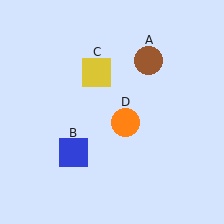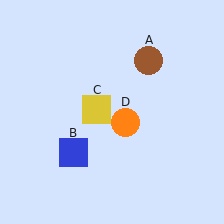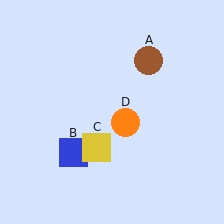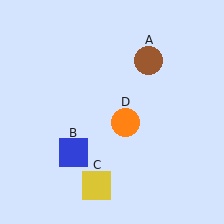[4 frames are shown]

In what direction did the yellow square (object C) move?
The yellow square (object C) moved down.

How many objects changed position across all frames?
1 object changed position: yellow square (object C).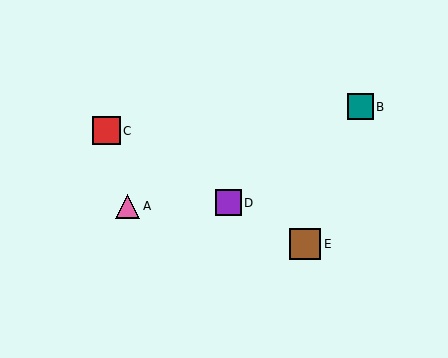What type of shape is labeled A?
Shape A is a pink triangle.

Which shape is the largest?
The brown square (labeled E) is the largest.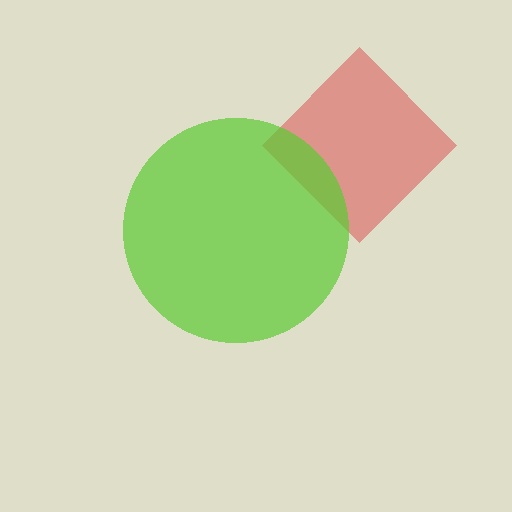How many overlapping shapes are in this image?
There are 2 overlapping shapes in the image.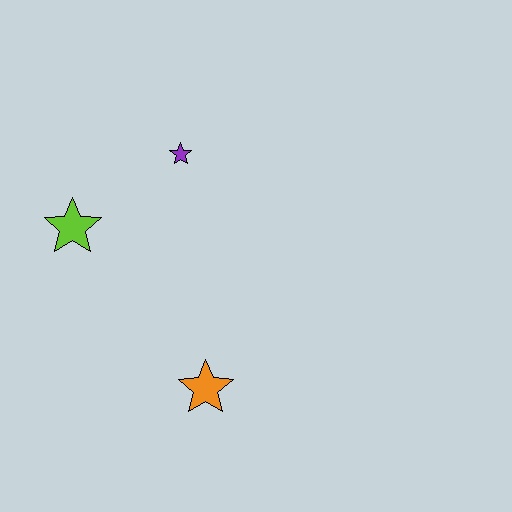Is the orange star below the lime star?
Yes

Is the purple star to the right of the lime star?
Yes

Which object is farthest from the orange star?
The purple star is farthest from the orange star.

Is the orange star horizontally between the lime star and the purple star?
No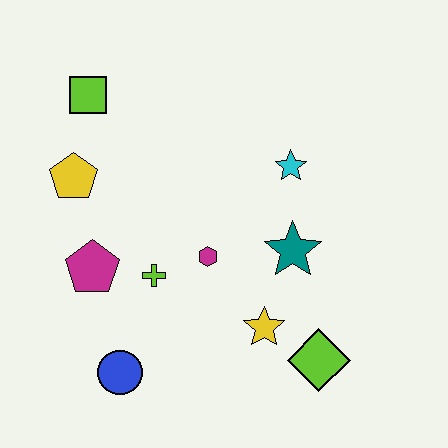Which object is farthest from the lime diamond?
The lime square is farthest from the lime diamond.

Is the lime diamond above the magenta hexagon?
No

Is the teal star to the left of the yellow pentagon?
No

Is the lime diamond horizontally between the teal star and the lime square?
No